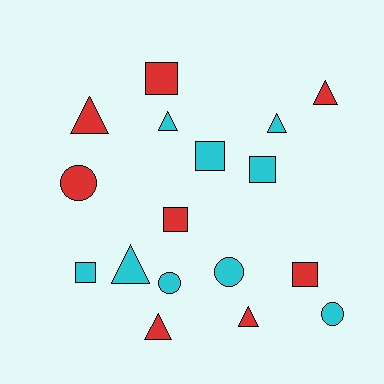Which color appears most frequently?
Cyan, with 9 objects.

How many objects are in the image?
There are 17 objects.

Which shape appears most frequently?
Triangle, with 7 objects.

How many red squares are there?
There are 3 red squares.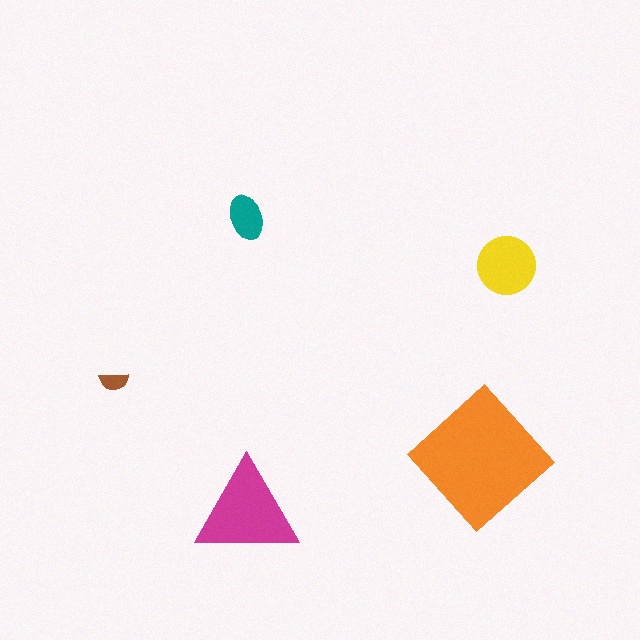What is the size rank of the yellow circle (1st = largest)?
3rd.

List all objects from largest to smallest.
The orange diamond, the magenta triangle, the yellow circle, the teal ellipse, the brown semicircle.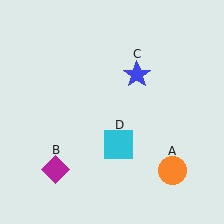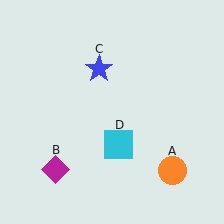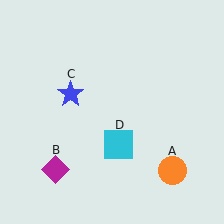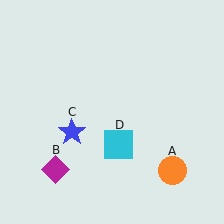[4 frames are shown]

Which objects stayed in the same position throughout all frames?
Orange circle (object A) and magenta diamond (object B) and cyan square (object D) remained stationary.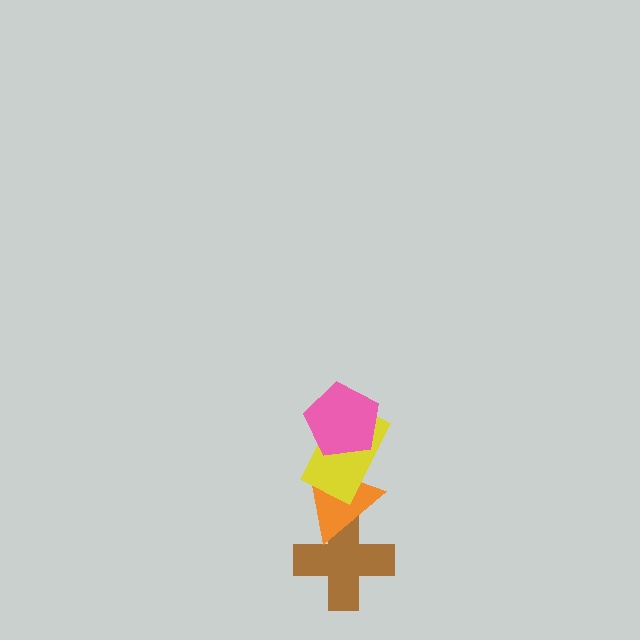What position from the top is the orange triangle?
The orange triangle is 3rd from the top.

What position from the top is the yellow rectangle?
The yellow rectangle is 2nd from the top.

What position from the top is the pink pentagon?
The pink pentagon is 1st from the top.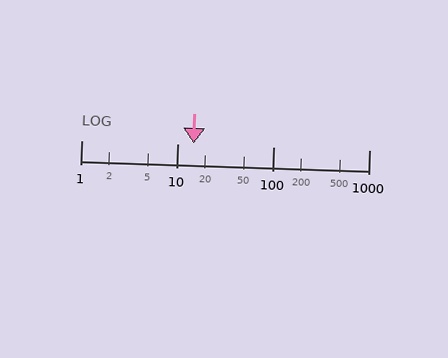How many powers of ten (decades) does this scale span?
The scale spans 3 decades, from 1 to 1000.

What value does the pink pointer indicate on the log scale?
The pointer indicates approximately 15.